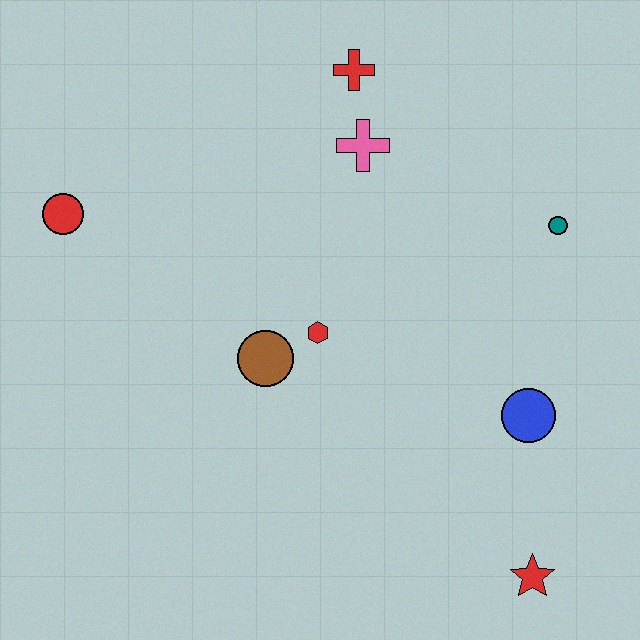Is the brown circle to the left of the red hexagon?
Yes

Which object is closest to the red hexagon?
The brown circle is closest to the red hexagon.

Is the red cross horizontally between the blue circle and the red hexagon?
Yes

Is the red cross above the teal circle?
Yes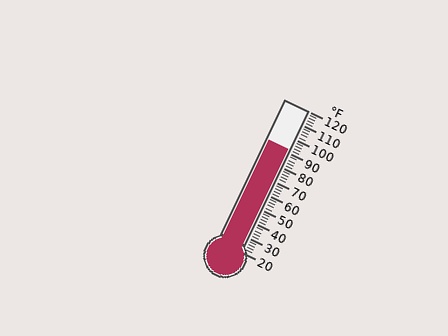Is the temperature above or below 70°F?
The temperature is above 70°F.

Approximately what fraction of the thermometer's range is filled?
The thermometer is filled to approximately 70% of its range.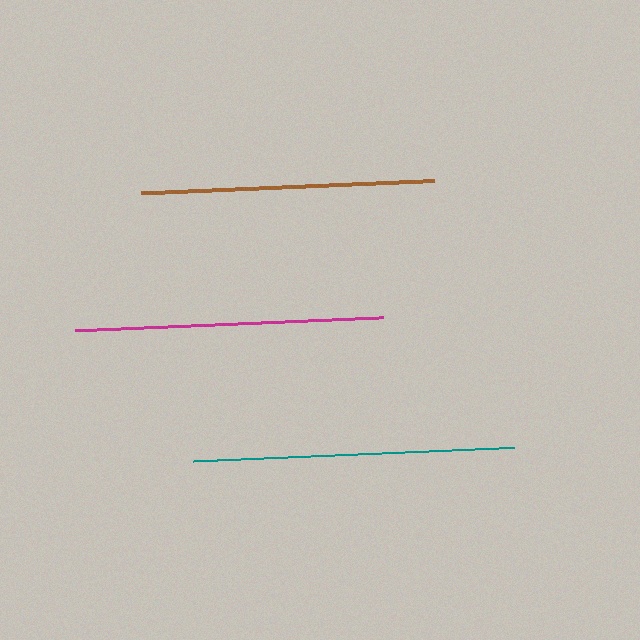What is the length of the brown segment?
The brown segment is approximately 293 pixels long.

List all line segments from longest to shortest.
From longest to shortest: teal, magenta, brown.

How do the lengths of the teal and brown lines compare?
The teal and brown lines are approximately the same length.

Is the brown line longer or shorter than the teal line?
The teal line is longer than the brown line.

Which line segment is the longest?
The teal line is the longest at approximately 321 pixels.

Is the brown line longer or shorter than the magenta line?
The magenta line is longer than the brown line.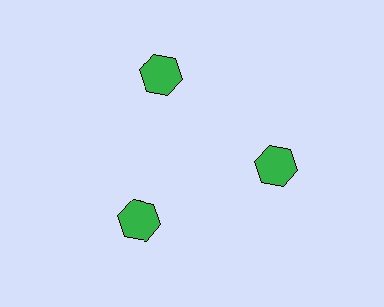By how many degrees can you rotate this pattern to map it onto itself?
The pattern maps onto itself every 120 degrees of rotation.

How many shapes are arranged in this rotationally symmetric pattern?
There are 3 shapes, arranged in 3 groups of 1.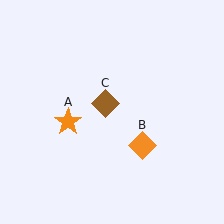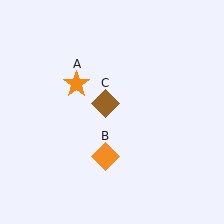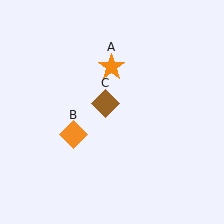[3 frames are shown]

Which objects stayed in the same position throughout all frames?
Brown diamond (object C) remained stationary.